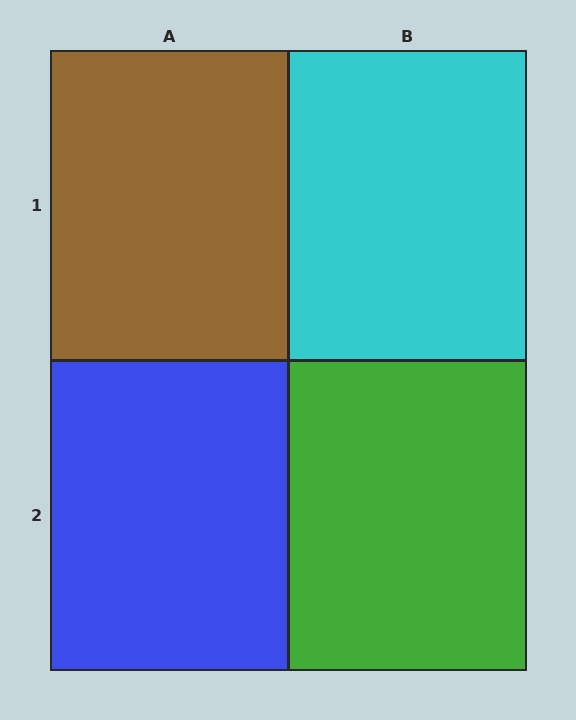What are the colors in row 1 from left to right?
Brown, cyan.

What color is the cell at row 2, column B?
Green.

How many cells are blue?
1 cell is blue.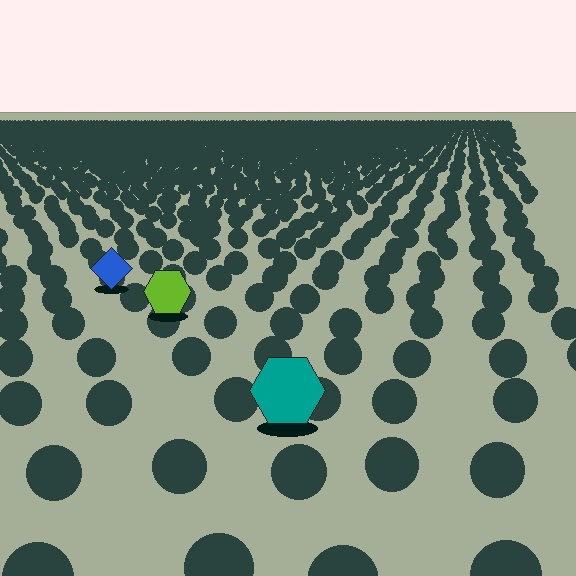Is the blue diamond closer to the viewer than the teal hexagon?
No. The teal hexagon is closer — you can tell from the texture gradient: the ground texture is coarser near it.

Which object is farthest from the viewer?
The blue diamond is farthest from the viewer. It appears smaller and the ground texture around it is denser.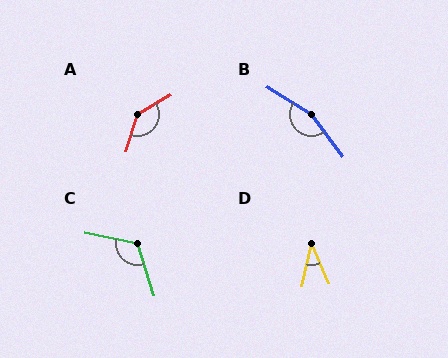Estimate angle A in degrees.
Approximately 138 degrees.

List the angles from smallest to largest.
D (36°), C (119°), A (138°), B (159°).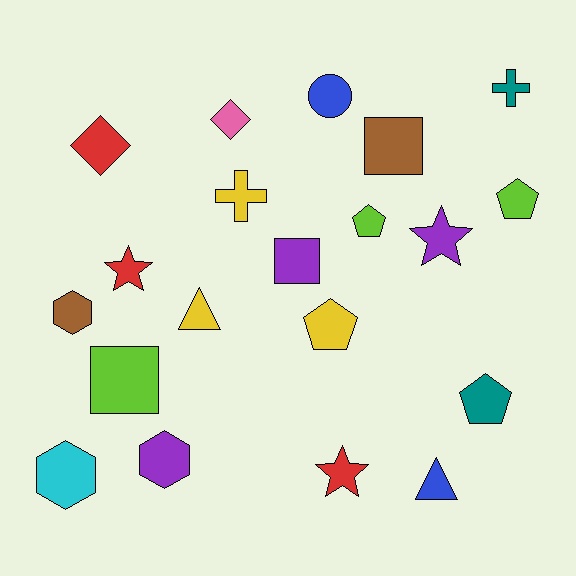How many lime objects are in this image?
There are 3 lime objects.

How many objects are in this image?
There are 20 objects.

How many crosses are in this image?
There are 2 crosses.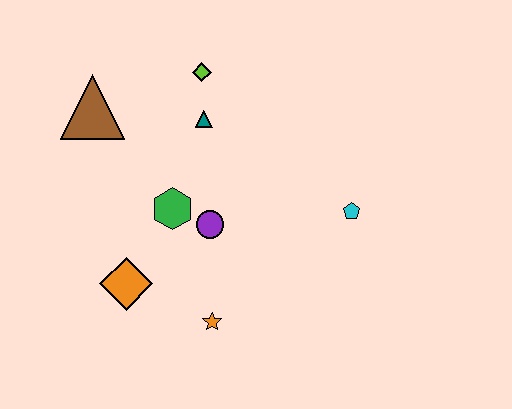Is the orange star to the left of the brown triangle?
No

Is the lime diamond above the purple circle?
Yes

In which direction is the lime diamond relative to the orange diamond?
The lime diamond is above the orange diamond.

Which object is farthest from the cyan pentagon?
The brown triangle is farthest from the cyan pentagon.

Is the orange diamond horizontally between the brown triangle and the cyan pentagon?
Yes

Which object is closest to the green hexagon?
The purple circle is closest to the green hexagon.